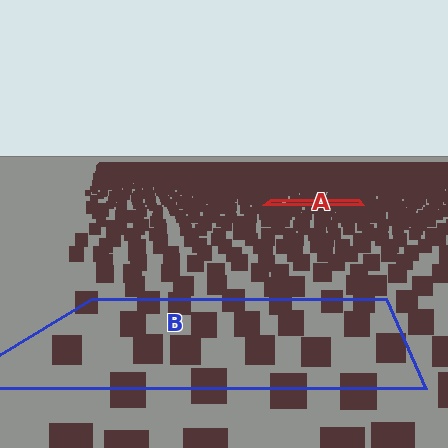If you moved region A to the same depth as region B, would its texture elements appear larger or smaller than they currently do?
They would appear larger. At a closer depth, the same texture elements are projected at a bigger on-screen size.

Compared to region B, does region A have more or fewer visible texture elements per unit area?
Region A has more texture elements per unit area — they are packed more densely because it is farther away.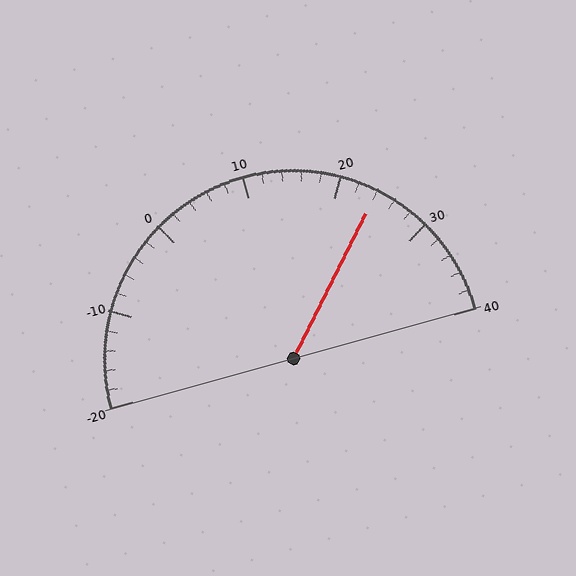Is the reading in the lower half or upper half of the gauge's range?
The reading is in the upper half of the range (-20 to 40).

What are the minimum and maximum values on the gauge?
The gauge ranges from -20 to 40.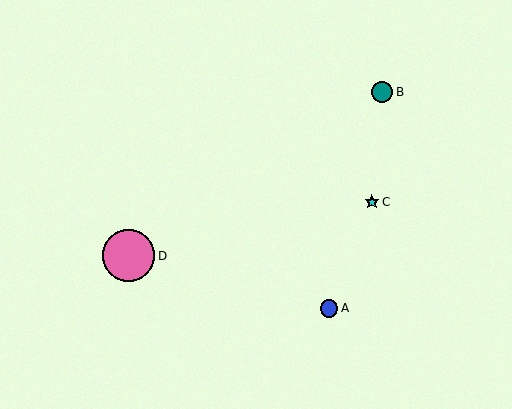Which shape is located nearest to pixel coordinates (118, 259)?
The pink circle (labeled D) at (128, 256) is nearest to that location.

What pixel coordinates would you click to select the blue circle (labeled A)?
Click at (329, 308) to select the blue circle A.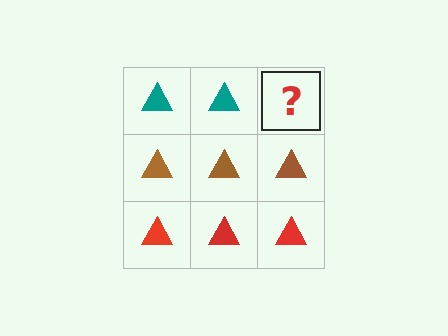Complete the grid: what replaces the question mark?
The question mark should be replaced with a teal triangle.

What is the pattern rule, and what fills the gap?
The rule is that each row has a consistent color. The gap should be filled with a teal triangle.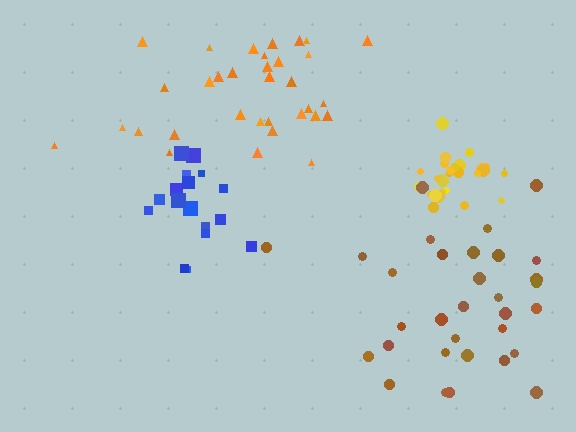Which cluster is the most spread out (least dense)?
Brown.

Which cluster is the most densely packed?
Yellow.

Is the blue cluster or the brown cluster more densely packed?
Blue.